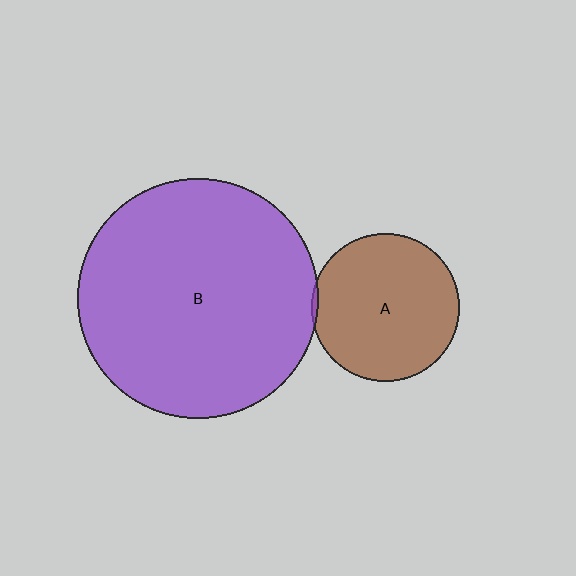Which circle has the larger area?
Circle B (purple).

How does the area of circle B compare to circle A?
Approximately 2.6 times.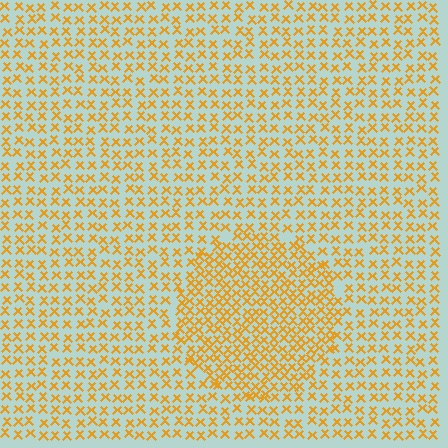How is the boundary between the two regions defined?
The boundary is defined by a change in element density (approximately 1.7x ratio). All elements are the same color, size, and shape.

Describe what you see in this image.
The image contains small orange elements arranged at two different densities. A circle-shaped region is visible where the elements are more densely packed than the surrounding area.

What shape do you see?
I see a circle.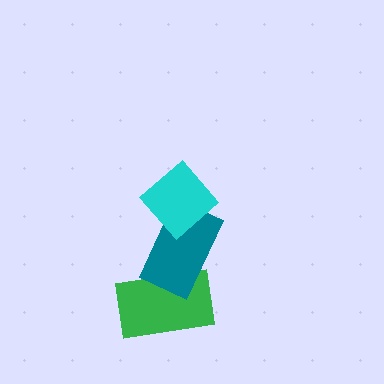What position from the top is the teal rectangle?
The teal rectangle is 2nd from the top.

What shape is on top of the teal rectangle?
The cyan diamond is on top of the teal rectangle.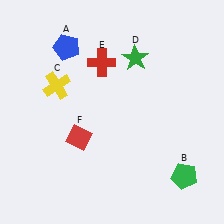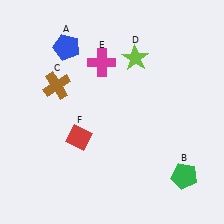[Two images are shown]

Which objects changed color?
C changed from yellow to brown. D changed from green to lime. E changed from red to magenta.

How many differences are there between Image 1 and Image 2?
There are 3 differences between the two images.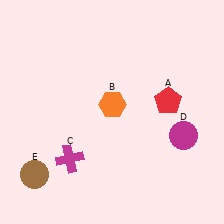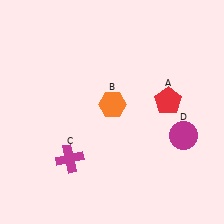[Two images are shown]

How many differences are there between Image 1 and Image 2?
There is 1 difference between the two images.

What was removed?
The brown circle (E) was removed in Image 2.